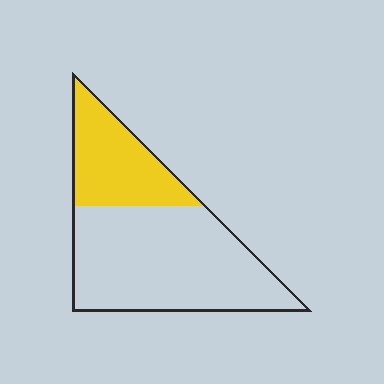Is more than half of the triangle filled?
No.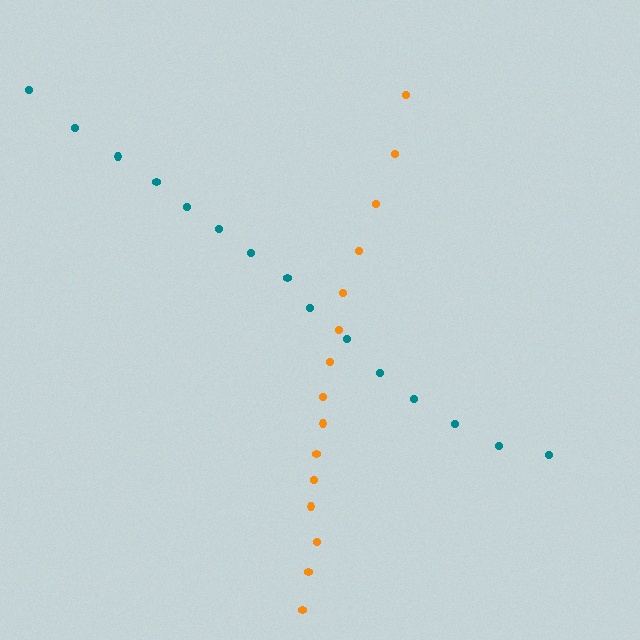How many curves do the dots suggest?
There are 2 distinct paths.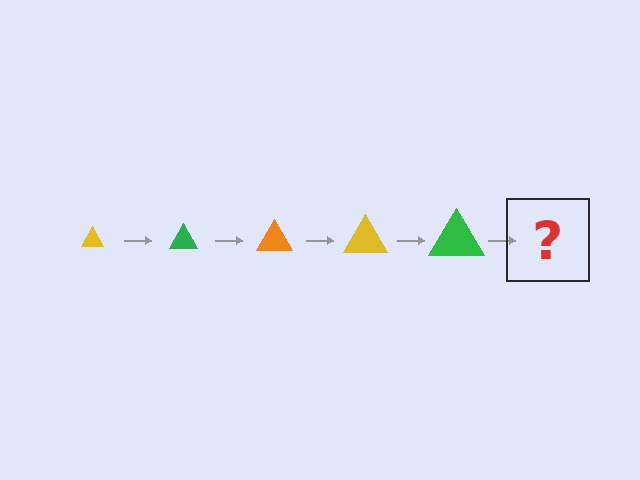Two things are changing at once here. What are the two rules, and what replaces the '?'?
The two rules are that the triangle grows larger each step and the color cycles through yellow, green, and orange. The '?' should be an orange triangle, larger than the previous one.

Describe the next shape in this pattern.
It should be an orange triangle, larger than the previous one.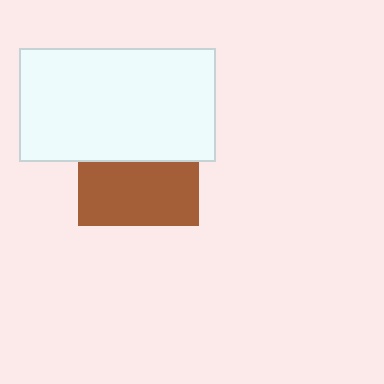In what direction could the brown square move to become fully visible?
The brown square could move down. That would shift it out from behind the white rectangle entirely.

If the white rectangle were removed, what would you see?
You would see the complete brown square.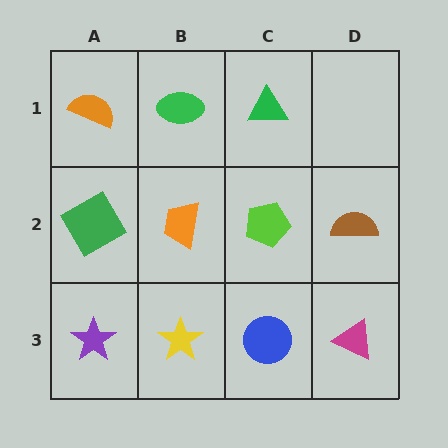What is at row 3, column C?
A blue circle.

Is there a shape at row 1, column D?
No, that cell is empty.